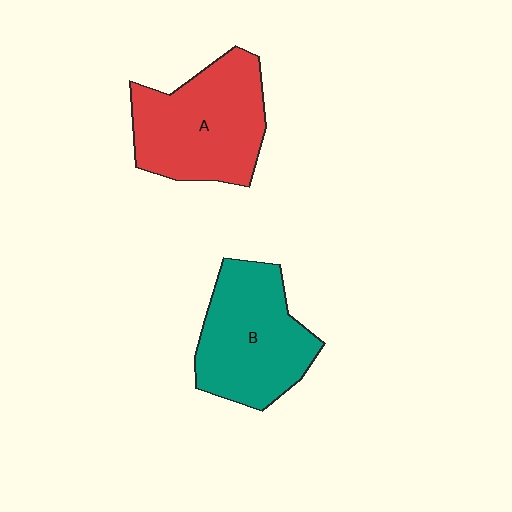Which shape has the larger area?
Shape A (red).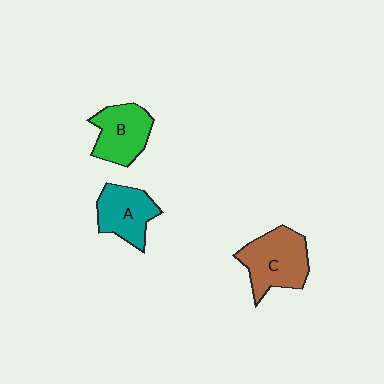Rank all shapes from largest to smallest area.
From largest to smallest: C (brown), B (green), A (teal).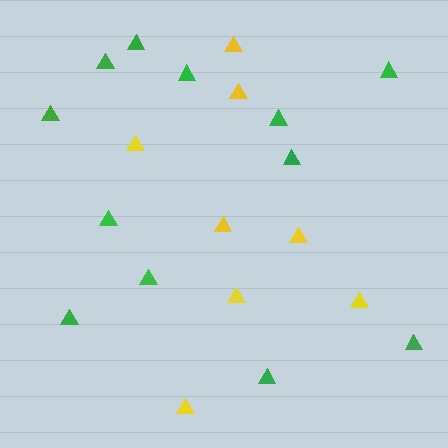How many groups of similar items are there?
There are 2 groups: one group of yellow triangles (8) and one group of green triangles (12).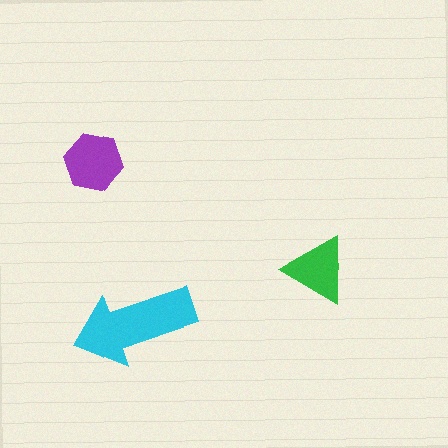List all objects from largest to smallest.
The cyan arrow, the purple hexagon, the green triangle.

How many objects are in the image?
There are 3 objects in the image.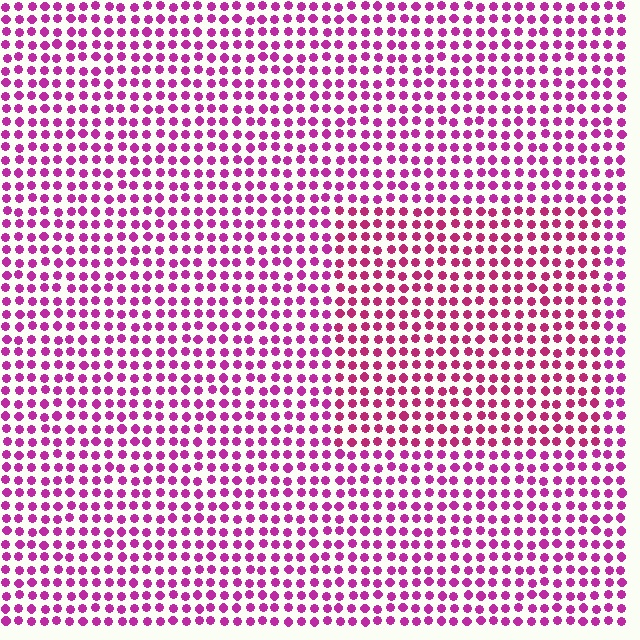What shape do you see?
I see a rectangle.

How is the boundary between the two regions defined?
The boundary is defined purely by a slight shift in hue (about 19 degrees). Spacing, size, and orientation are identical on both sides.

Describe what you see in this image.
The image is filled with small magenta elements in a uniform arrangement. A rectangle-shaped region is visible where the elements are tinted to a slightly different hue, forming a subtle color boundary.